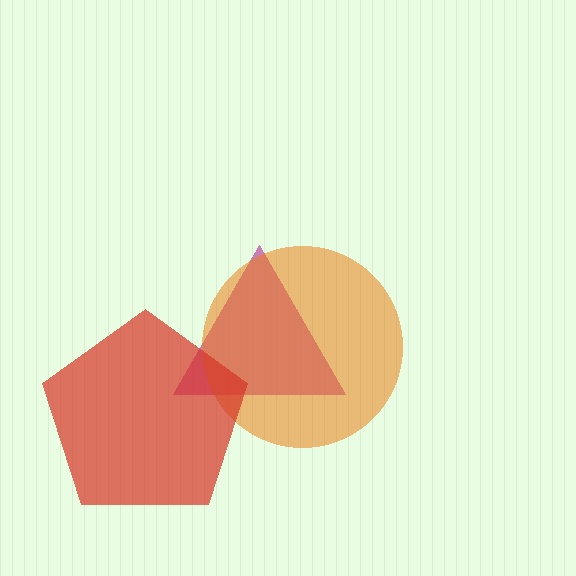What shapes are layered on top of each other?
The layered shapes are: a magenta triangle, an orange circle, a red pentagon.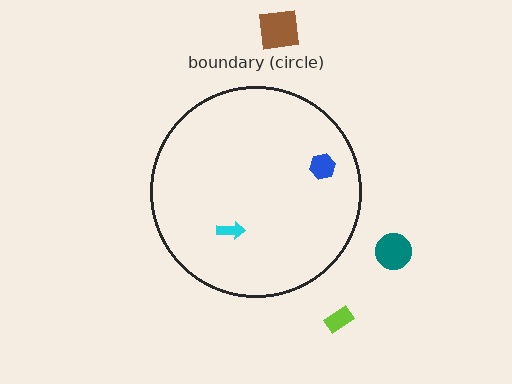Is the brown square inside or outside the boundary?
Outside.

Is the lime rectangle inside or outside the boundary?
Outside.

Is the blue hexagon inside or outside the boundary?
Inside.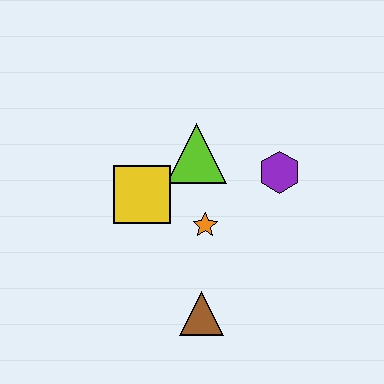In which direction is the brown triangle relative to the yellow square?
The brown triangle is below the yellow square.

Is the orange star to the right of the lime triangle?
Yes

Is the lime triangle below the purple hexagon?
No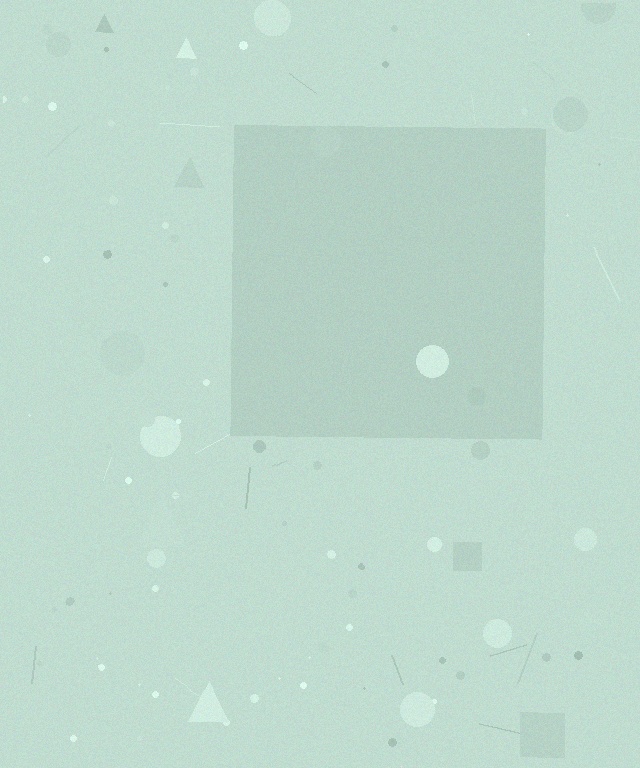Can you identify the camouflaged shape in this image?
The camouflaged shape is a square.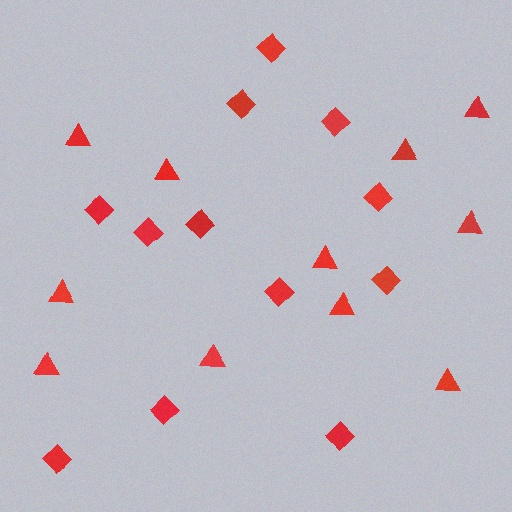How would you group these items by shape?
There are 2 groups: one group of diamonds (12) and one group of triangles (11).